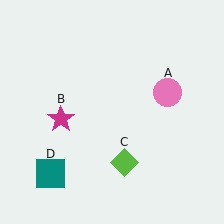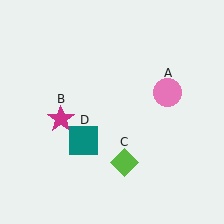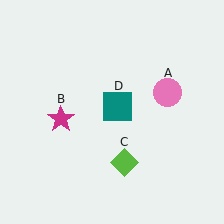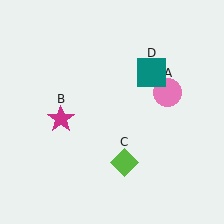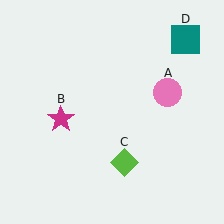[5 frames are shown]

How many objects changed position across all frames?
1 object changed position: teal square (object D).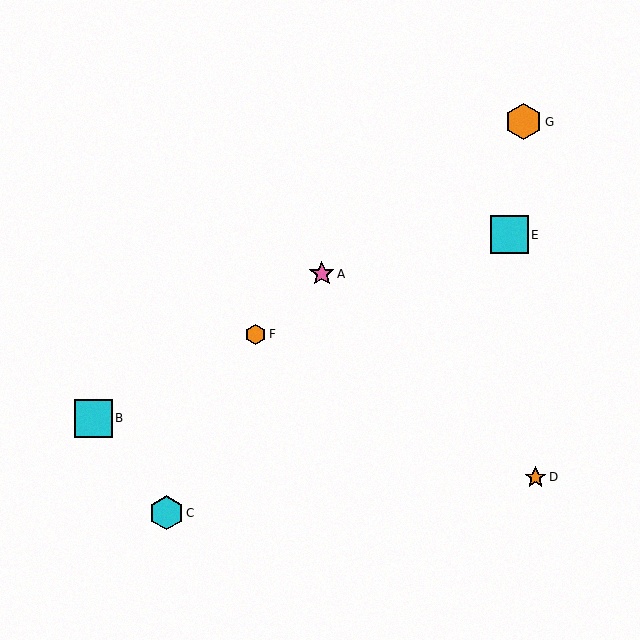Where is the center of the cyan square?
The center of the cyan square is at (509, 235).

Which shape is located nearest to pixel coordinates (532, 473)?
The orange star (labeled D) at (535, 477) is nearest to that location.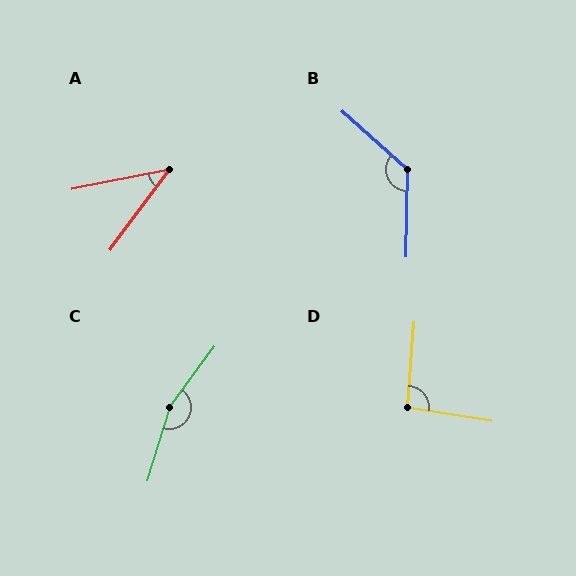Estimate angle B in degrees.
Approximately 130 degrees.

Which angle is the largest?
C, at approximately 160 degrees.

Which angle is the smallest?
A, at approximately 42 degrees.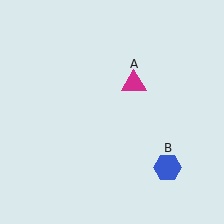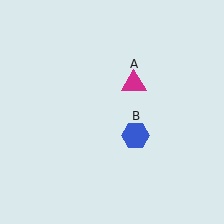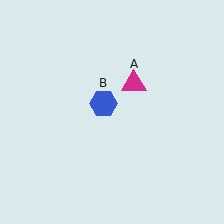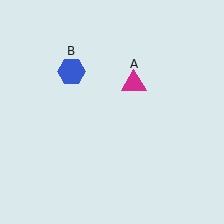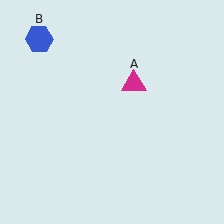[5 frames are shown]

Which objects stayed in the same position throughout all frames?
Magenta triangle (object A) remained stationary.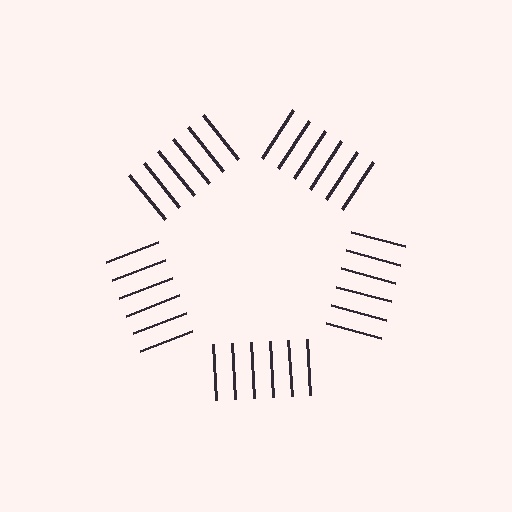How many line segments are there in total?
30 — 6 along each of the 5 edges.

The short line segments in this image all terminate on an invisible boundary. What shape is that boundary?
An illusory pentagon — the line segments terminate on its edges but no continuous stroke is drawn.